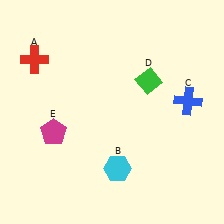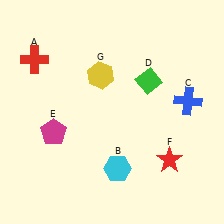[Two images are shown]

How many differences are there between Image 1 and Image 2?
There are 2 differences between the two images.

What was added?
A red star (F), a yellow hexagon (G) were added in Image 2.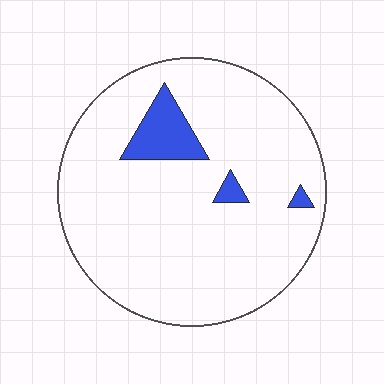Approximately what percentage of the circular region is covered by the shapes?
Approximately 10%.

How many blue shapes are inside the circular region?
3.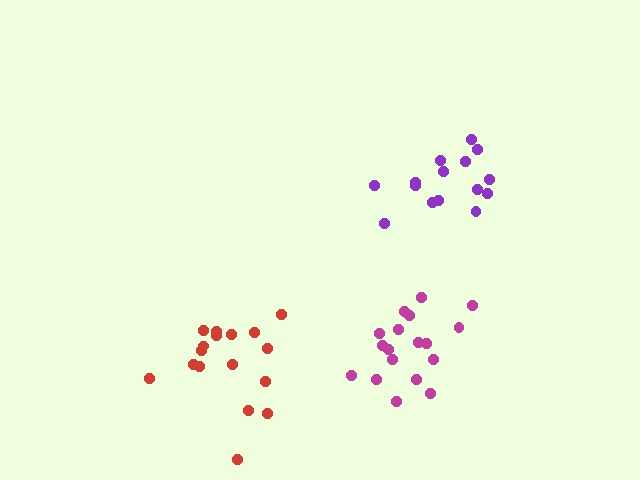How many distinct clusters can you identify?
There are 3 distinct clusters.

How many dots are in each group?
Group 1: 17 dots, Group 2: 18 dots, Group 3: 15 dots (50 total).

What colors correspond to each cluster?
The clusters are colored: red, magenta, purple.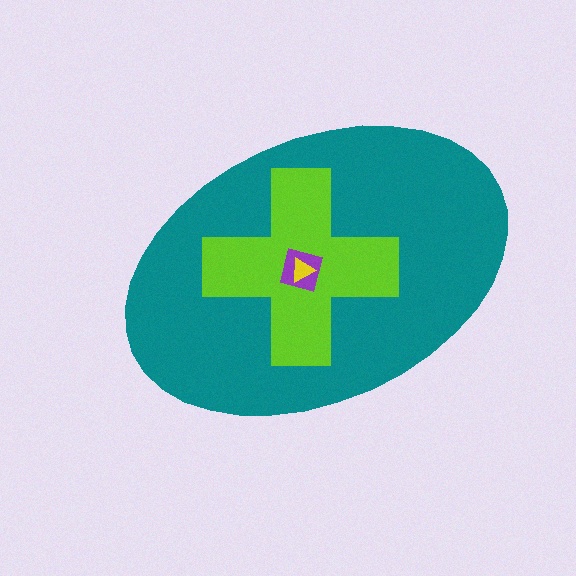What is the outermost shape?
The teal ellipse.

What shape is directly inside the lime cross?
The purple square.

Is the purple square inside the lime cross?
Yes.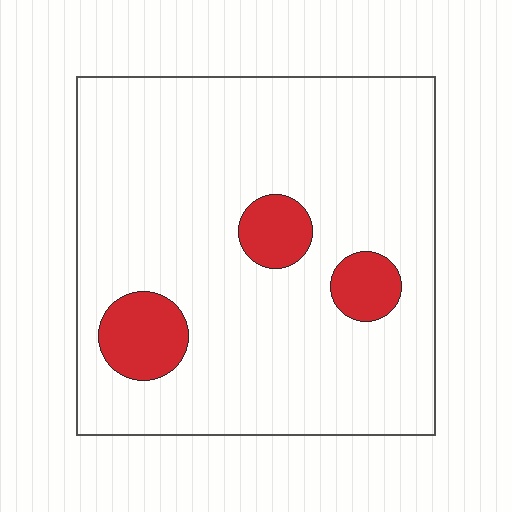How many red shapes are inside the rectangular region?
3.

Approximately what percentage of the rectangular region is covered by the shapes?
Approximately 10%.